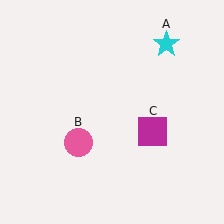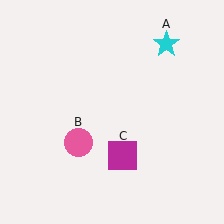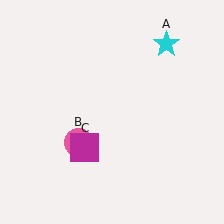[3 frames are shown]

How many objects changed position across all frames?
1 object changed position: magenta square (object C).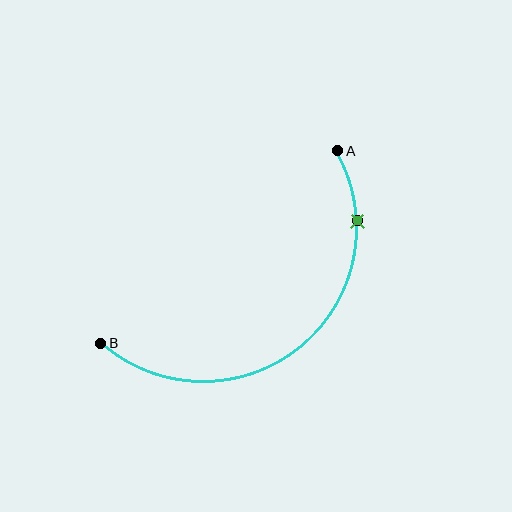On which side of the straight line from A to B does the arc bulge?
The arc bulges below and to the right of the straight line connecting A and B.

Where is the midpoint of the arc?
The arc midpoint is the point on the curve farthest from the straight line joining A and B. It sits below and to the right of that line.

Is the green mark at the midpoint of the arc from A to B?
No. The green mark lies on the arc but is closer to endpoint A. The arc midpoint would be at the point on the curve equidistant along the arc from both A and B.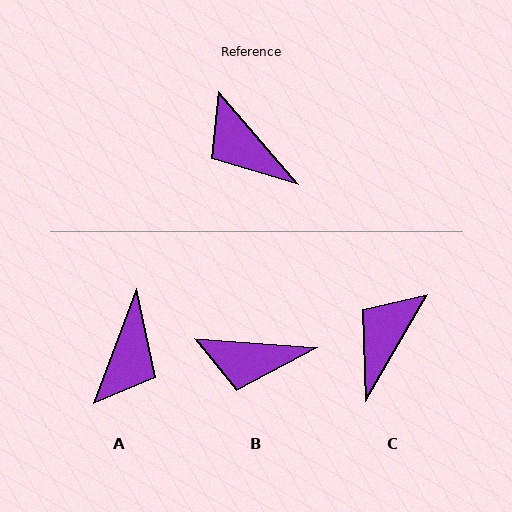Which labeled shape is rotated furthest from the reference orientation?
A, about 119 degrees away.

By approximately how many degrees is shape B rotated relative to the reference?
Approximately 44 degrees counter-clockwise.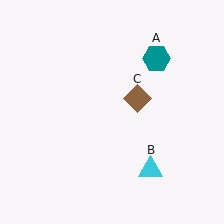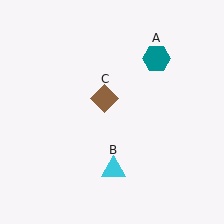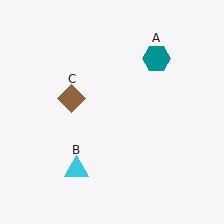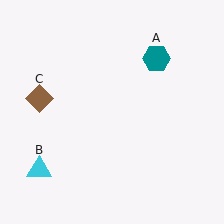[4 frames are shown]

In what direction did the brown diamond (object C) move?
The brown diamond (object C) moved left.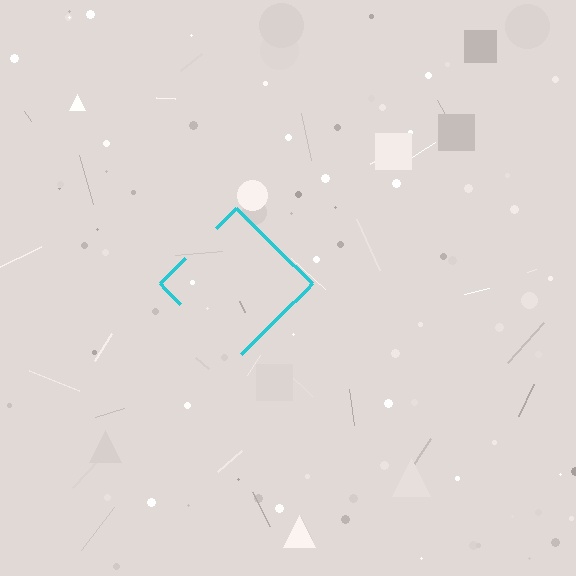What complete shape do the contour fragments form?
The contour fragments form a diamond.